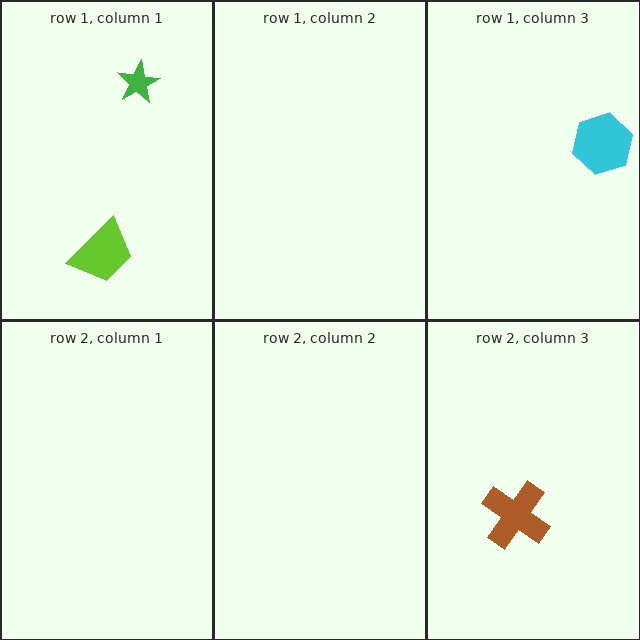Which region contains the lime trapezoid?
The row 1, column 1 region.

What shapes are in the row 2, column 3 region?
The brown cross.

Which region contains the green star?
The row 1, column 1 region.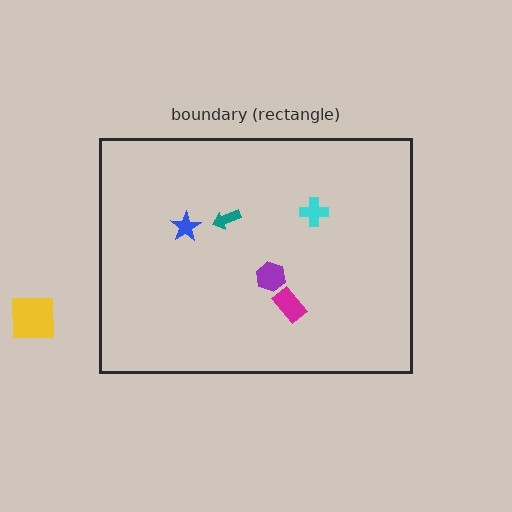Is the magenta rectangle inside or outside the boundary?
Inside.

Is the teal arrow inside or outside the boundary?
Inside.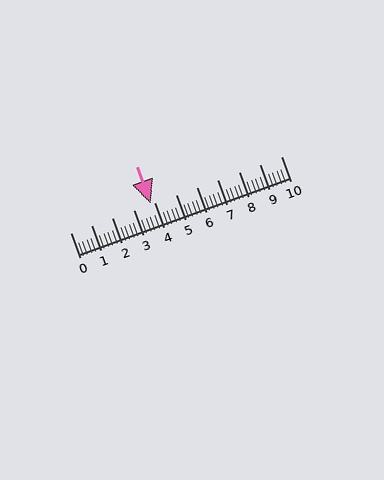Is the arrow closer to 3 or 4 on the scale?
The arrow is closer to 4.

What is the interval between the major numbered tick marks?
The major tick marks are spaced 1 units apart.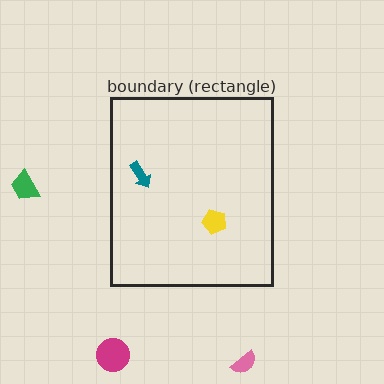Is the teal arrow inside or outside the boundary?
Inside.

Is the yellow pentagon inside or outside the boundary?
Inside.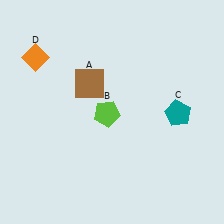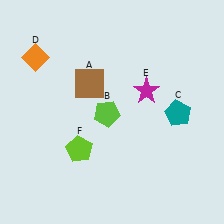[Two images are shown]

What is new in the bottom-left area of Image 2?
A lime pentagon (F) was added in the bottom-left area of Image 2.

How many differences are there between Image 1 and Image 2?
There are 2 differences between the two images.